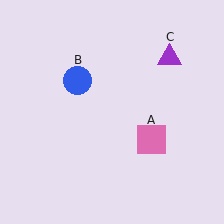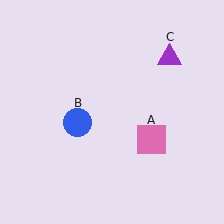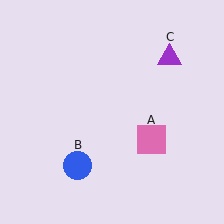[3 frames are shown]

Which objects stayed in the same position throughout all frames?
Pink square (object A) and purple triangle (object C) remained stationary.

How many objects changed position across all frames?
1 object changed position: blue circle (object B).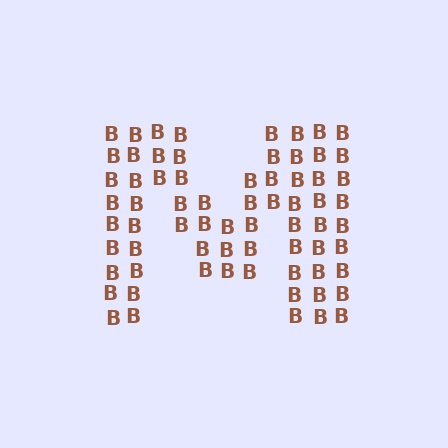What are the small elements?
The small elements are letter B's.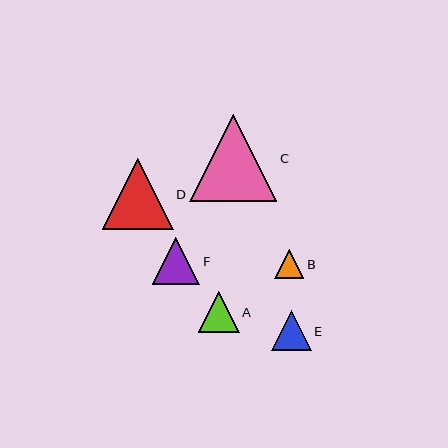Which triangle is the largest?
Triangle C is the largest with a size of approximately 87 pixels.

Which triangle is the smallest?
Triangle B is the smallest with a size of approximately 29 pixels.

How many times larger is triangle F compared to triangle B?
Triangle F is approximately 1.6 times the size of triangle B.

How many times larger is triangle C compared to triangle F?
Triangle C is approximately 1.8 times the size of triangle F.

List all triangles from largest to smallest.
From largest to smallest: C, D, F, A, E, B.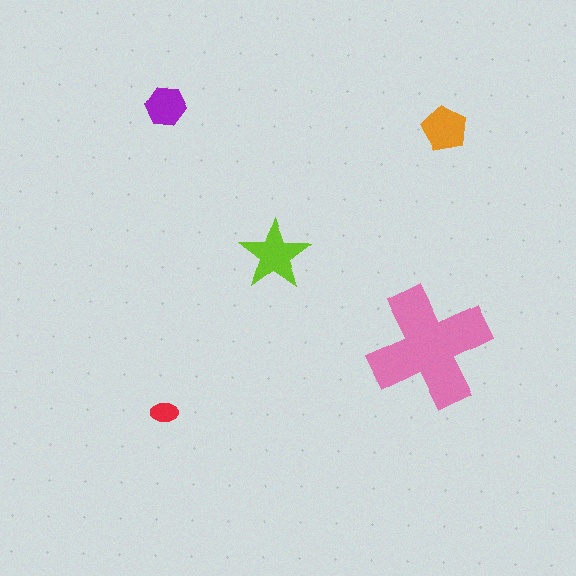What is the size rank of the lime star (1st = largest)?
2nd.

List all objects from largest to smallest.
The pink cross, the lime star, the orange pentagon, the purple hexagon, the red ellipse.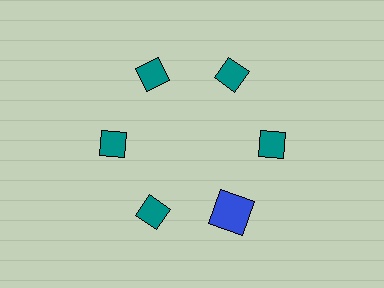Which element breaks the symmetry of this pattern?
The blue square at roughly the 5 o'clock position breaks the symmetry. All other shapes are teal diamonds.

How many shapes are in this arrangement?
There are 6 shapes arranged in a ring pattern.